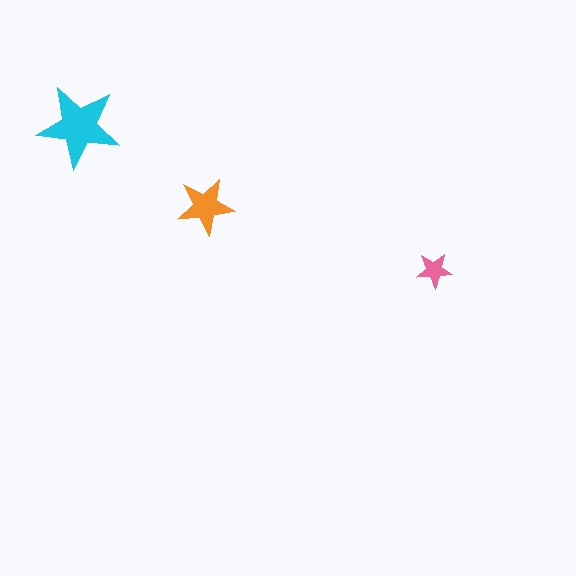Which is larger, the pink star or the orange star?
The orange one.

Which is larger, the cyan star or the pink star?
The cyan one.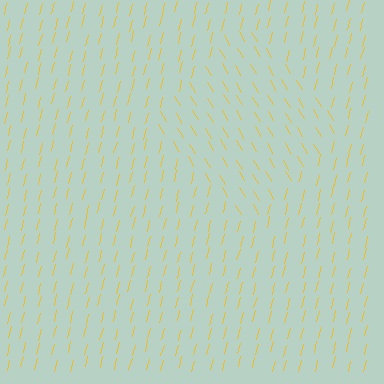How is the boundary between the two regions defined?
The boundary is defined purely by a change in line orientation (approximately 45 degrees difference). All lines are the same color and thickness.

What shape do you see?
I see a diamond.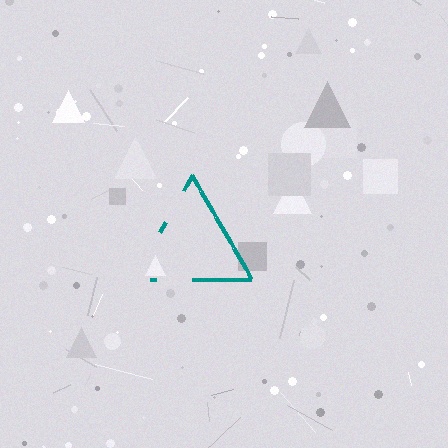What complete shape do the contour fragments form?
The contour fragments form a triangle.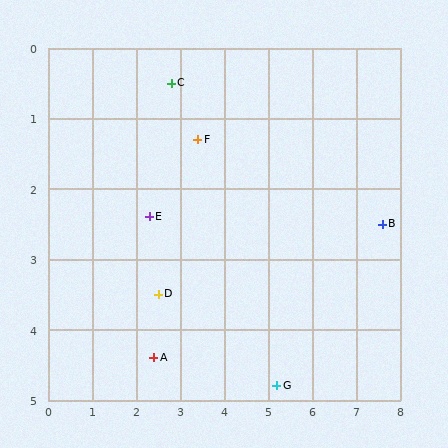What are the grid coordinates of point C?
Point C is at approximately (2.8, 0.5).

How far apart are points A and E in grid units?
Points A and E are about 2.0 grid units apart.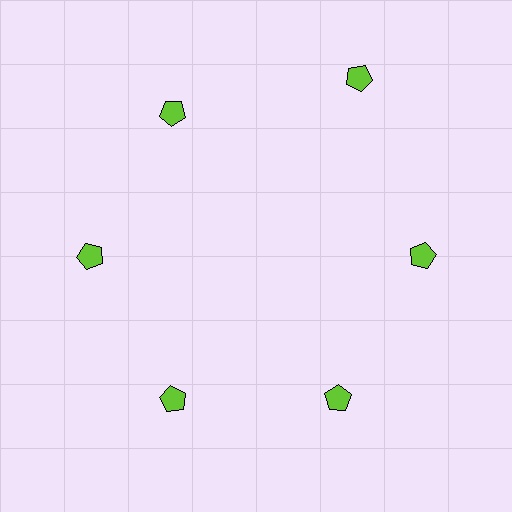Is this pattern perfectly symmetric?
No. The 6 lime pentagons are arranged in a ring, but one element near the 1 o'clock position is pushed outward from the center, breaking the 6-fold rotational symmetry.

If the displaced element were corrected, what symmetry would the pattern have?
It would have 6-fold rotational symmetry — the pattern would map onto itself every 60 degrees.